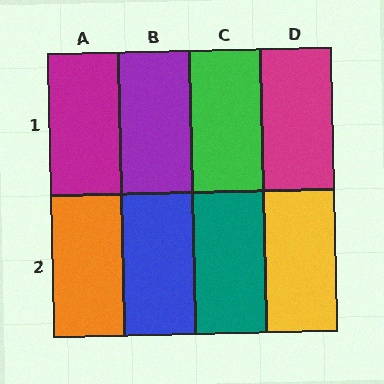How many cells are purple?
1 cell is purple.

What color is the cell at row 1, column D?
Magenta.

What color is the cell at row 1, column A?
Magenta.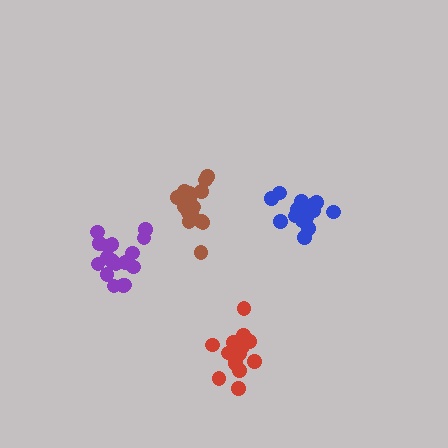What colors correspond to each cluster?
The clusters are colored: purple, brown, red, blue.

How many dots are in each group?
Group 1: 20 dots, Group 2: 18 dots, Group 3: 15 dots, Group 4: 15 dots (68 total).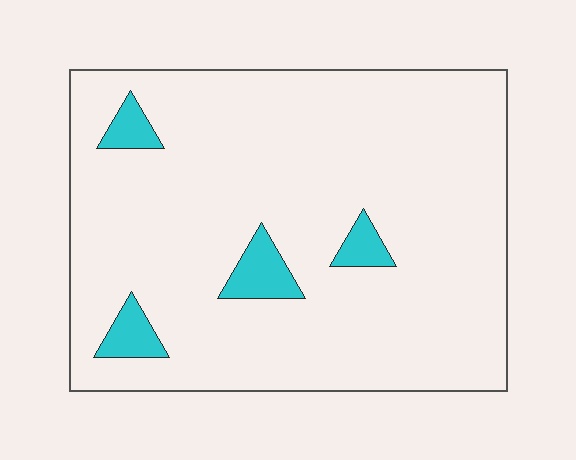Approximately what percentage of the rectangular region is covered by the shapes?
Approximately 5%.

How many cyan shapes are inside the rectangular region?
4.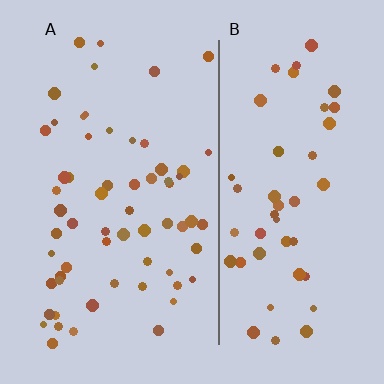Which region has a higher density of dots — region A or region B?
A (the left).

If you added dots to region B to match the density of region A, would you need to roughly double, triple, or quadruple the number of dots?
Approximately double.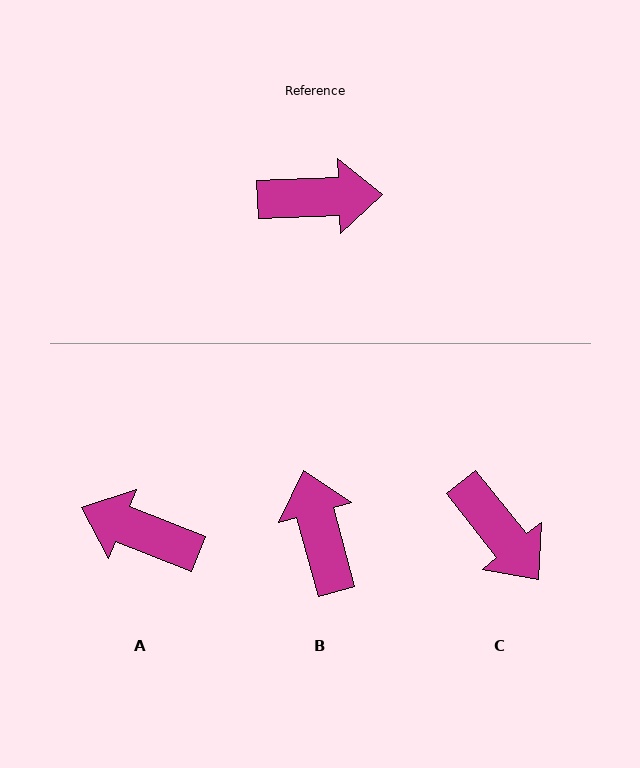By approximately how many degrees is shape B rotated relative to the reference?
Approximately 103 degrees counter-clockwise.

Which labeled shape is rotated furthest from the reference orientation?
A, about 156 degrees away.